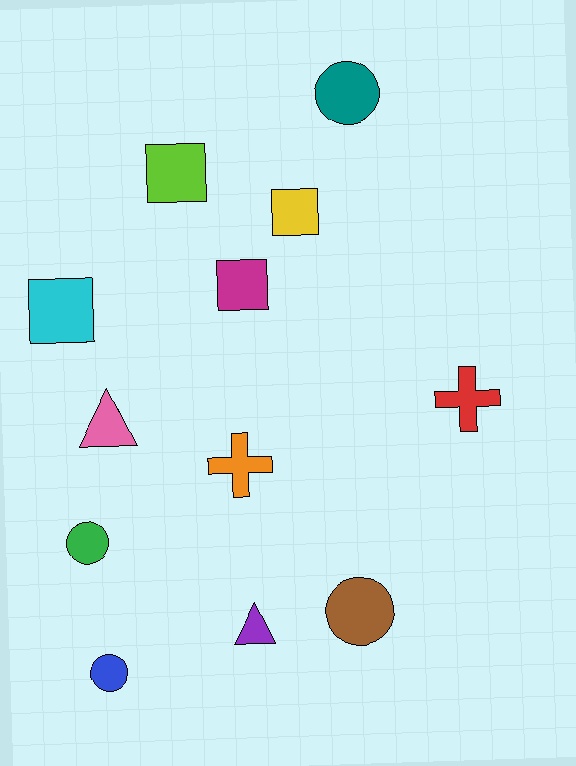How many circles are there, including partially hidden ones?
There are 4 circles.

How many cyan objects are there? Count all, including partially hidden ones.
There is 1 cyan object.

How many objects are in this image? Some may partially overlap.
There are 12 objects.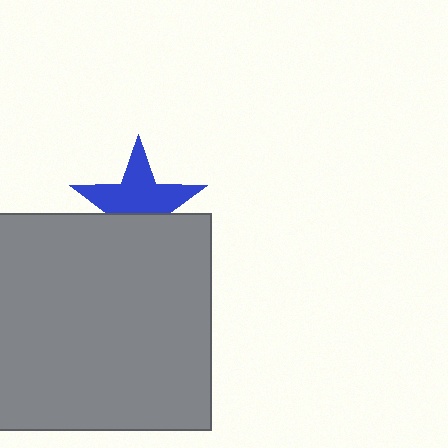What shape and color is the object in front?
The object in front is a gray rectangle.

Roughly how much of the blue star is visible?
About half of it is visible (roughly 61%).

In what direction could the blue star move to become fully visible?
The blue star could move up. That would shift it out from behind the gray rectangle entirely.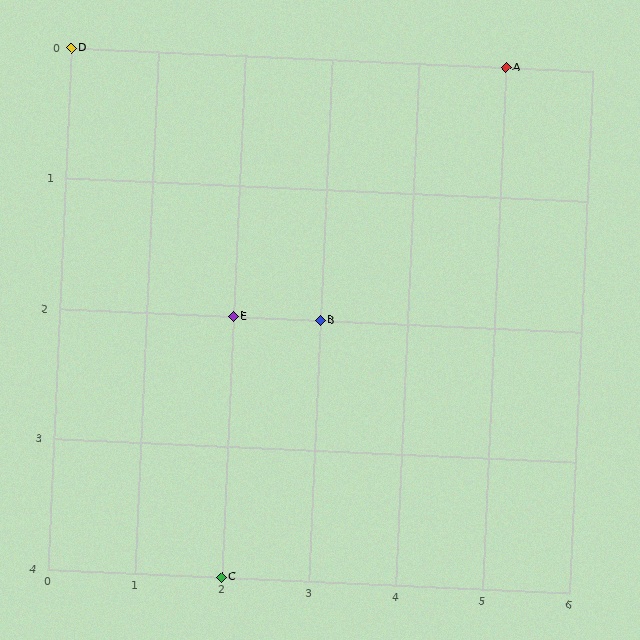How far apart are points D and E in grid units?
Points D and E are 2 columns and 2 rows apart (about 2.8 grid units diagonally).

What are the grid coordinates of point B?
Point B is at grid coordinates (3, 2).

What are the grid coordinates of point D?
Point D is at grid coordinates (0, 0).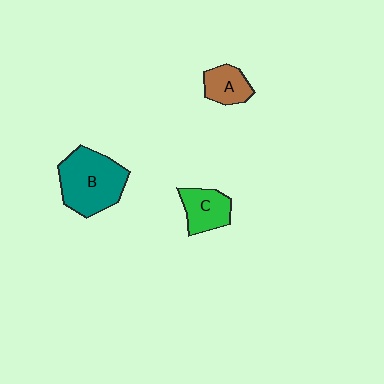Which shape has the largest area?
Shape B (teal).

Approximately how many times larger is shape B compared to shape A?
Approximately 2.2 times.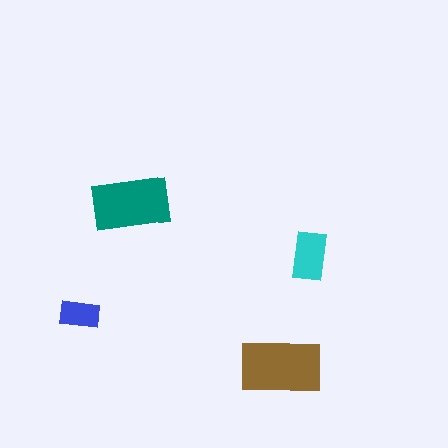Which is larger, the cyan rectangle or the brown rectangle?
The brown one.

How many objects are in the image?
There are 4 objects in the image.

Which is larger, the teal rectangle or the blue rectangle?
The teal one.